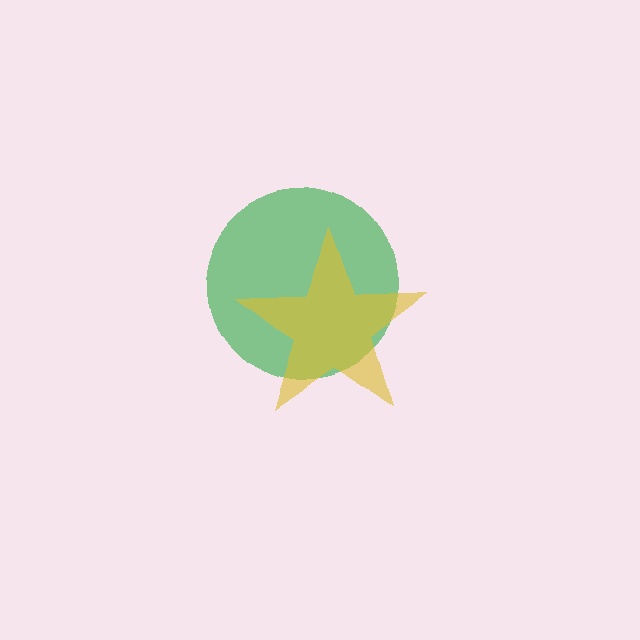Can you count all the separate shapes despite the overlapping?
Yes, there are 2 separate shapes.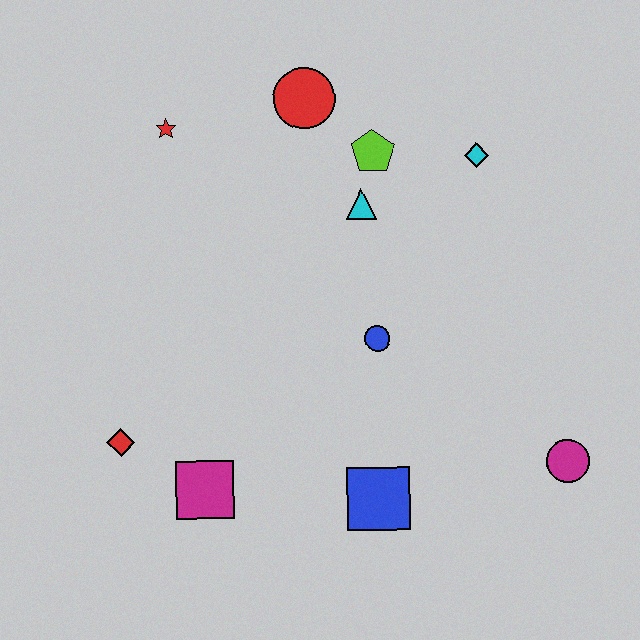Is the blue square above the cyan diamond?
No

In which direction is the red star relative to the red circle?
The red star is to the left of the red circle.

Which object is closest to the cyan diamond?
The lime pentagon is closest to the cyan diamond.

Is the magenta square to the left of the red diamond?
No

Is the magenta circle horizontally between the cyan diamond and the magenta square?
No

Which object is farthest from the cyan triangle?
The red diamond is farthest from the cyan triangle.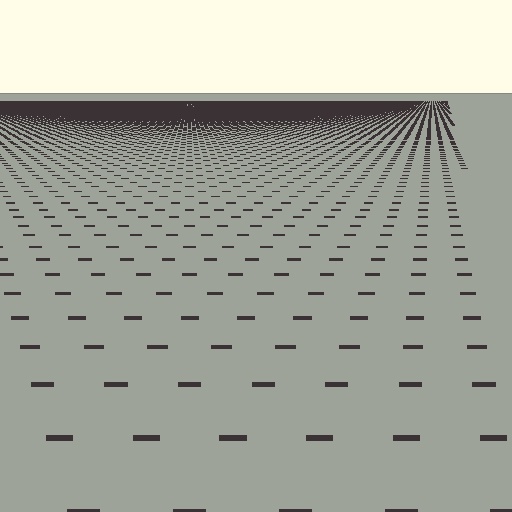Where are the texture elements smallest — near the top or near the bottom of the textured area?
Near the top.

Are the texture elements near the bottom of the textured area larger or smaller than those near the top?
Larger. Near the bottom, elements are closer to the viewer and appear at a bigger on-screen size.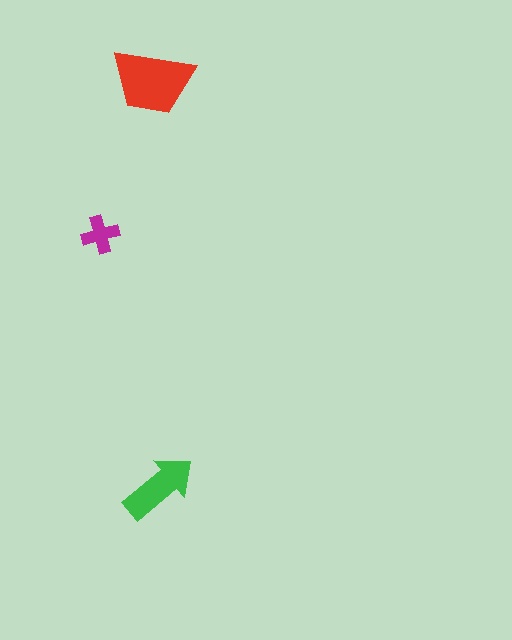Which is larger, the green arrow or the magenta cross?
The green arrow.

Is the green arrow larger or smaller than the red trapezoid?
Smaller.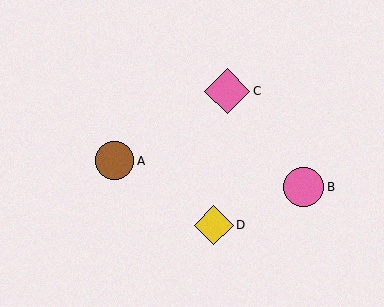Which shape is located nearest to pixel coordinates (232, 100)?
The pink diamond (labeled C) at (227, 91) is nearest to that location.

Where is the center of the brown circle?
The center of the brown circle is at (115, 161).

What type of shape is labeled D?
Shape D is a yellow diamond.